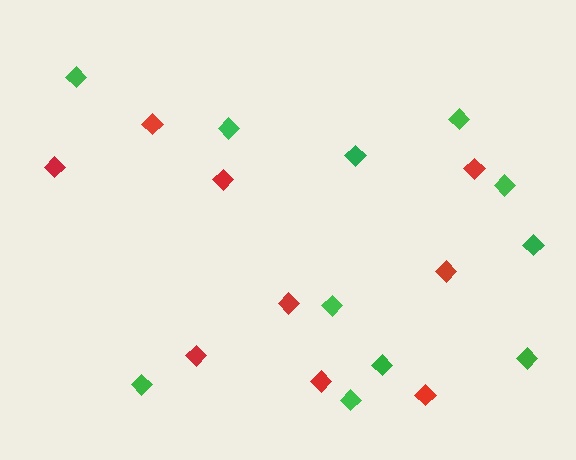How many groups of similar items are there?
There are 2 groups: one group of red diamonds (9) and one group of green diamonds (11).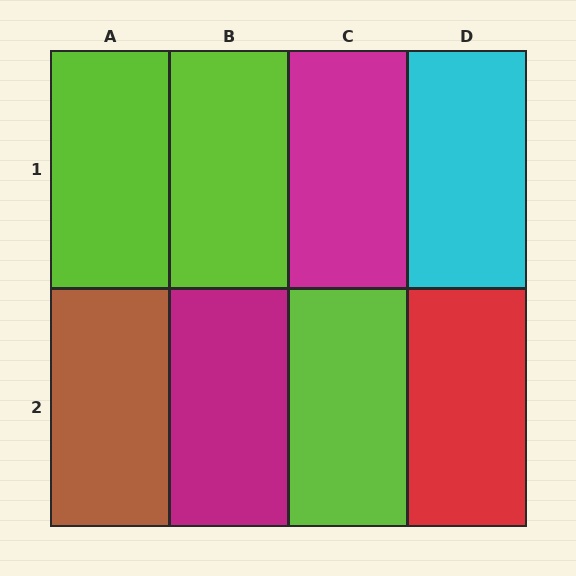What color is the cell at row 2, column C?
Lime.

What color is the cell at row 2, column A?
Brown.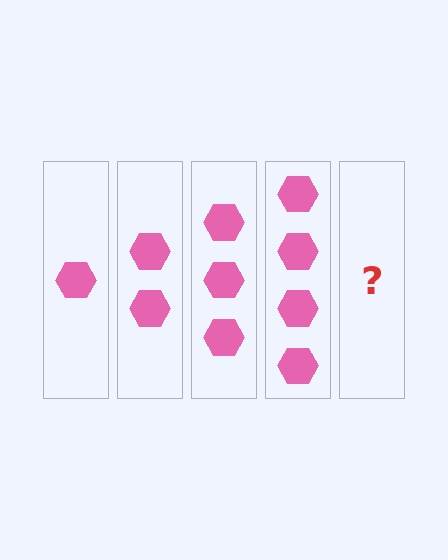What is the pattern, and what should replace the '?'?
The pattern is that each step adds one more hexagon. The '?' should be 5 hexagons.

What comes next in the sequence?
The next element should be 5 hexagons.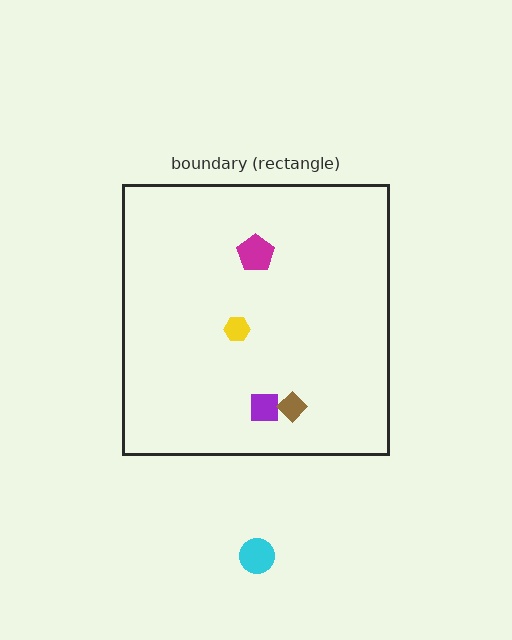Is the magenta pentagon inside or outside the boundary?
Inside.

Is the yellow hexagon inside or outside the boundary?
Inside.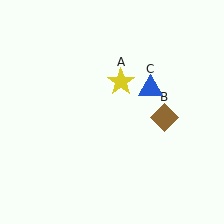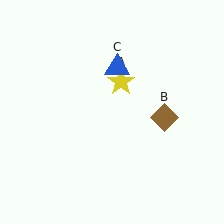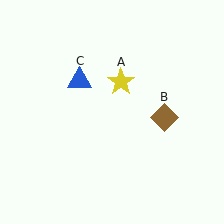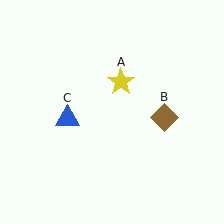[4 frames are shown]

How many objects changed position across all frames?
1 object changed position: blue triangle (object C).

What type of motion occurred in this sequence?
The blue triangle (object C) rotated counterclockwise around the center of the scene.